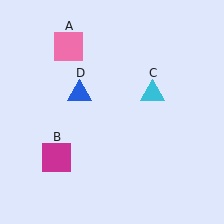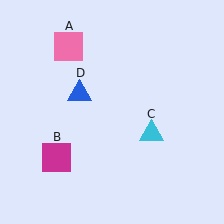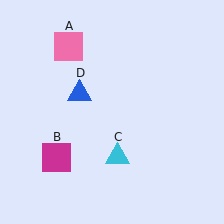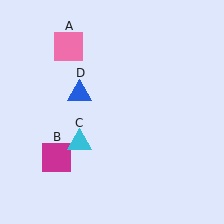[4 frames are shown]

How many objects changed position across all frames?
1 object changed position: cyan triangle (object C).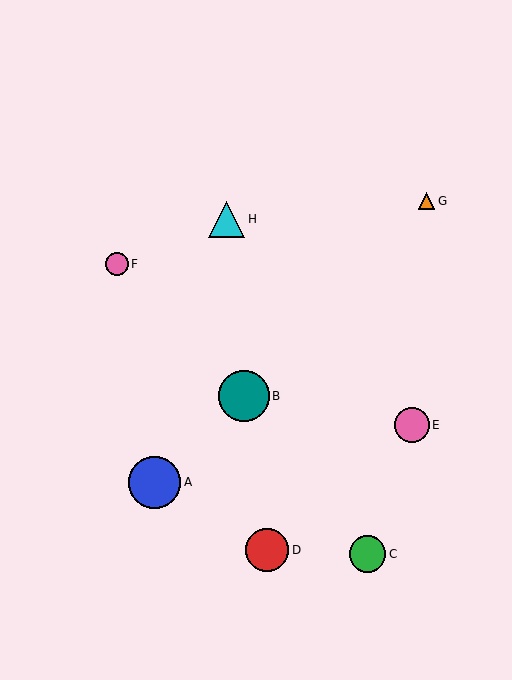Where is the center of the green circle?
The center of the green circle is at (367, 554).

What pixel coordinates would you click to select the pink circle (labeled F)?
Click at (117, 264) to select the pink circle F.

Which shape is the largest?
The blue circle (labeled A) is the largest.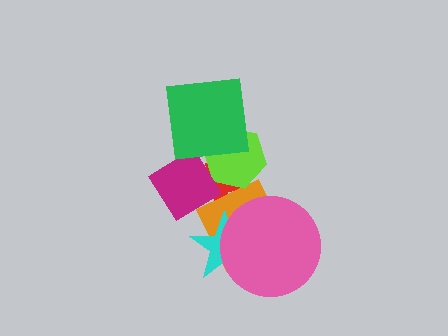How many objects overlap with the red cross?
3 objects overlap with the red cross.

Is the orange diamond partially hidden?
Yes, it is partially covered by another shape.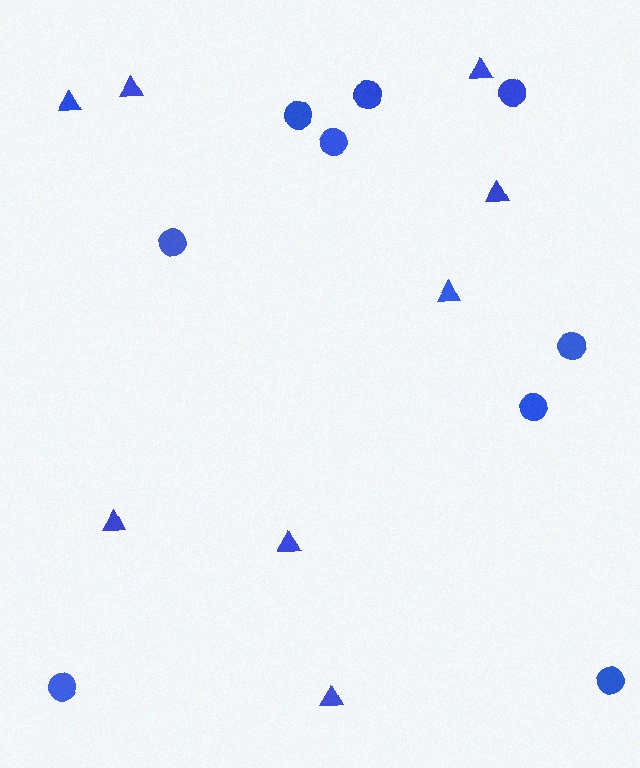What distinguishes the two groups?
There are 2 groups: one group of circles (9) and one group of triangles (8).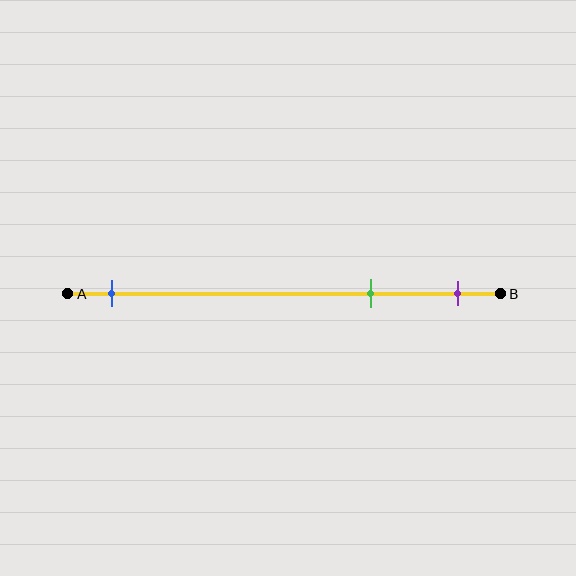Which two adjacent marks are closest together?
The green and purple marks are the closest adjacent pair.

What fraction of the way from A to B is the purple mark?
The purple mark is approximately 90% (0.9) of the way from A to B.